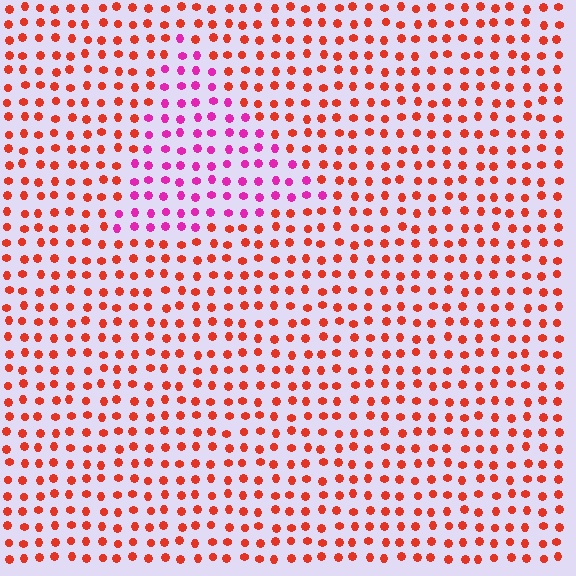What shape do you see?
I see a triangle.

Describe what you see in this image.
The image is filled with small red elements in a uniform arrangement. A triangle-shaped region is visible where the elements are tinted to a slightly different hue, forming a subtle color boundary.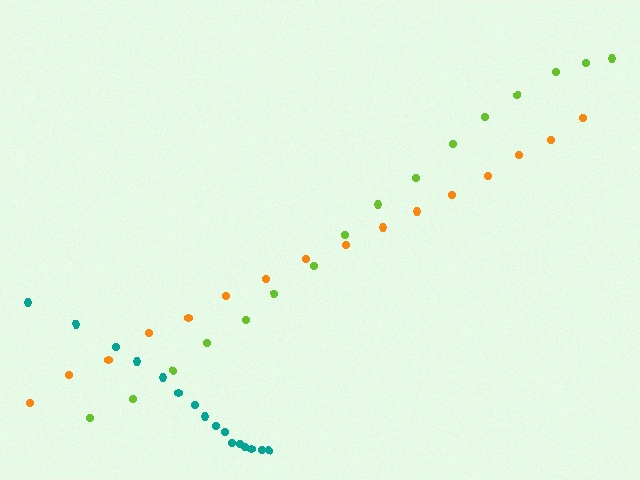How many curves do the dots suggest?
There are 3 distinct paths.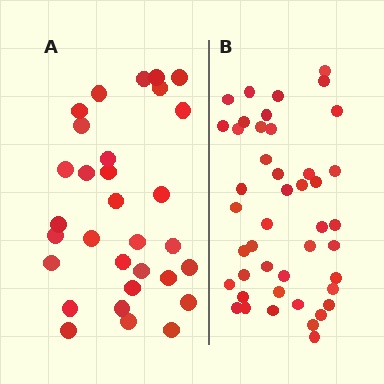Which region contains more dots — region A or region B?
Region B (the right region) has more dots.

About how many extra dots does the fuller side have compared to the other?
Region B has approximately 15 more dots than region A.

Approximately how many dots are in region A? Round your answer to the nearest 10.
About 30 dots. (The exact count is 31, which rounds to 30.)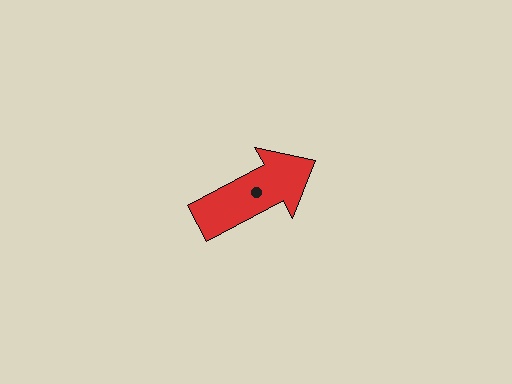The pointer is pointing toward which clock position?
Roughly 2 o'clock.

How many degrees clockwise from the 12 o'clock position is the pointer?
Approximately 62 degrees.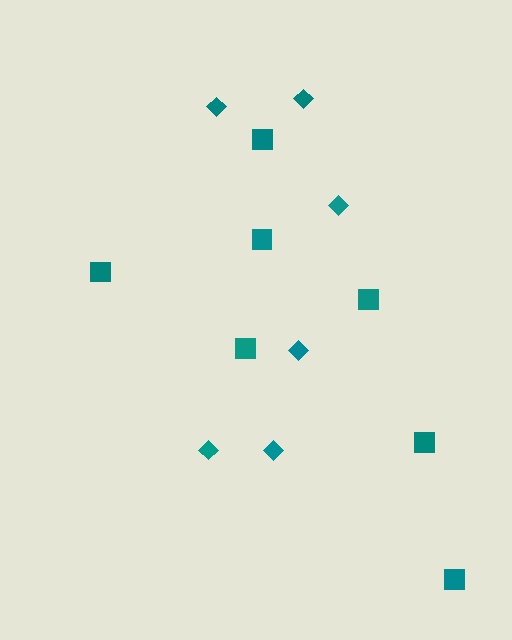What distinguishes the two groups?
There are 2 groups: one group of diamonds (6) and one group of squares (7).